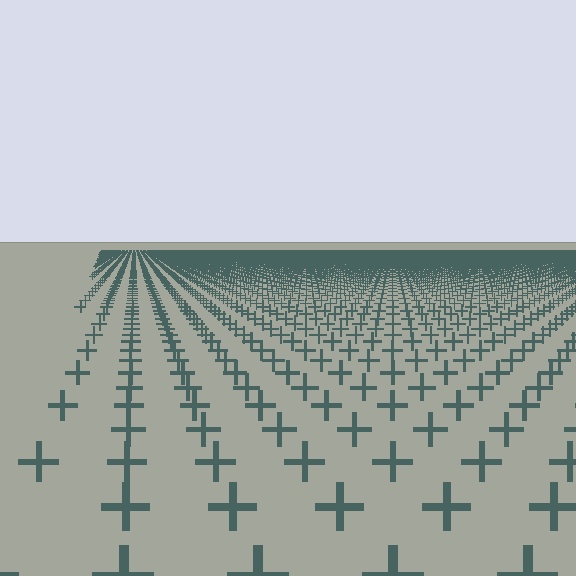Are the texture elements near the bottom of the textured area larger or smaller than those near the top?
Larger. Near the bottom, elements are closer to the viewer and appear at a bigger on-screen size.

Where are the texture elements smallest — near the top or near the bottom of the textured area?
Near the top.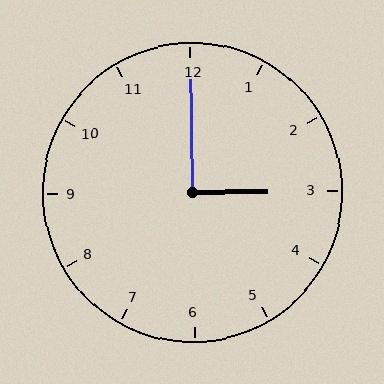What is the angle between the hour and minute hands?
Approximately 90 degrees.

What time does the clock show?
3:00.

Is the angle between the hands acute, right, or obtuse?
It is right.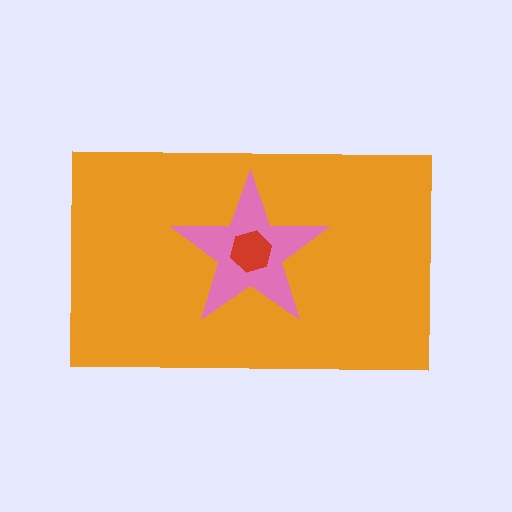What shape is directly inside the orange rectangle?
The pink star.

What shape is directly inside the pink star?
The red hexagon.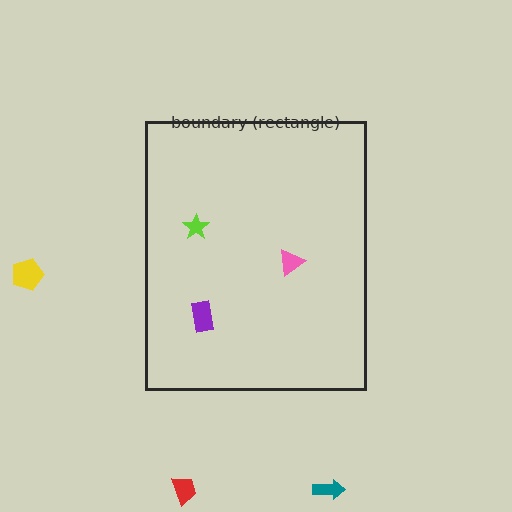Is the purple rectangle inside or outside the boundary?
Inside.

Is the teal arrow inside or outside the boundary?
Outside.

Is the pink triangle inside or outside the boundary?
Inside.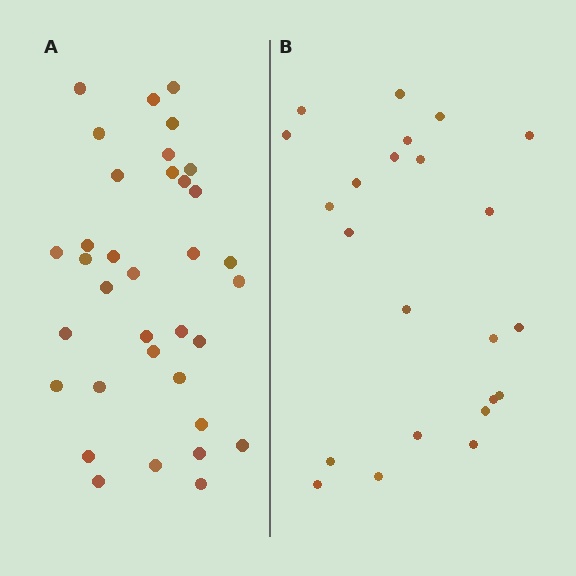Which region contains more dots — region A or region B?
Region A (the left region) has more dots.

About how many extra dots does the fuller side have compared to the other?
Region A has roughly 12 or so more dots than region B.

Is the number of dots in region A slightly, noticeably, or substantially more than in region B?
Region A has substantially more. The ratio is roughly 1.5 to 1.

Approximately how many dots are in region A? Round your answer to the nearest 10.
About 40 dots. (The exact count is 35, which rounds to 40.)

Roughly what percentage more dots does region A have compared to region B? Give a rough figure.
About 50% more.